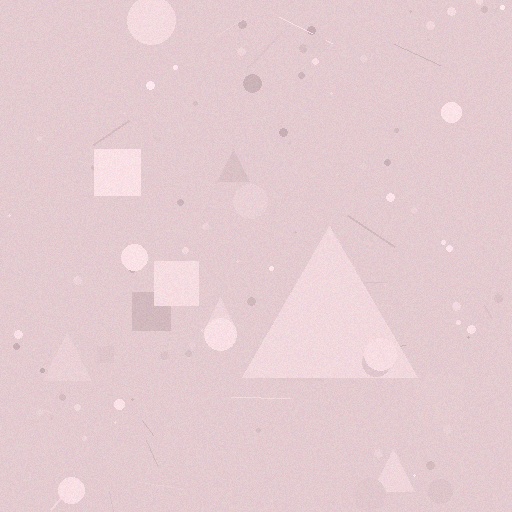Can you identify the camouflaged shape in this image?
The camouflaged shape is a triangle.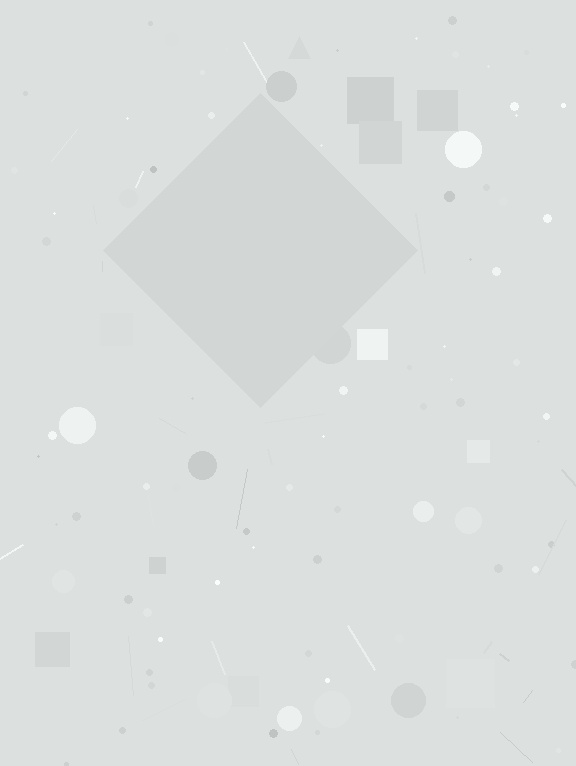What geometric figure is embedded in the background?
A diamond is embedded in the background.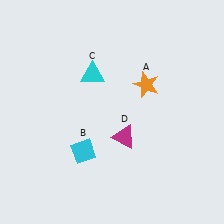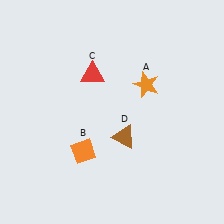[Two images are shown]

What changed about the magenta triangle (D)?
In Image 1, D is magenta. In Image 2, it changed to brown.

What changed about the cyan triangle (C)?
In Image 1, C is cyan. In Image 2, it changed to red.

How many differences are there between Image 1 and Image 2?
There are 3 differences between the two images.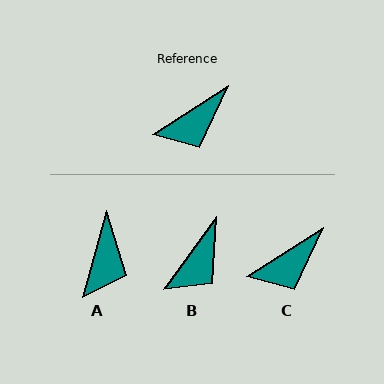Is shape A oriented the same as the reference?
No, it is off by about 42 degrees.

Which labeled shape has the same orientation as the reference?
C.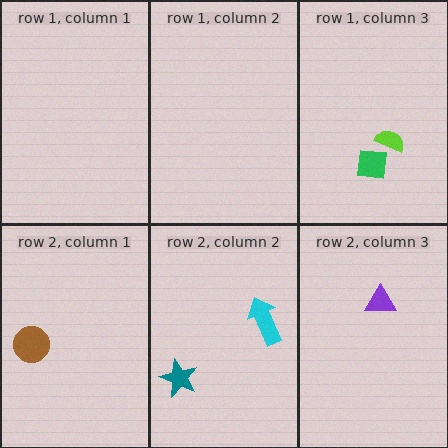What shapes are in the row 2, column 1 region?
The brown circle.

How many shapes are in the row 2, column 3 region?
1.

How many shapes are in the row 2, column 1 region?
1.